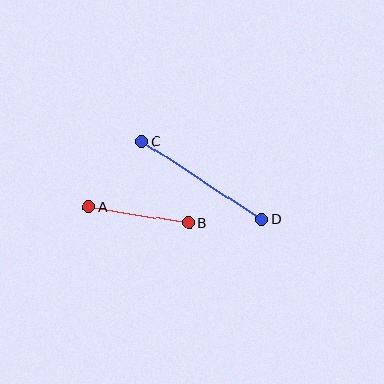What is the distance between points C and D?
The distance is approximately 143 pixels.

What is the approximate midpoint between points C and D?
The midpoint is at approximately (202, 180) pixels.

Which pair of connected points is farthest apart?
Points C and D are farthest apart.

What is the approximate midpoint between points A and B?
The midpoint is at approximately (139, 215) pixels.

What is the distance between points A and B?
The distance is approximately 101 pixels.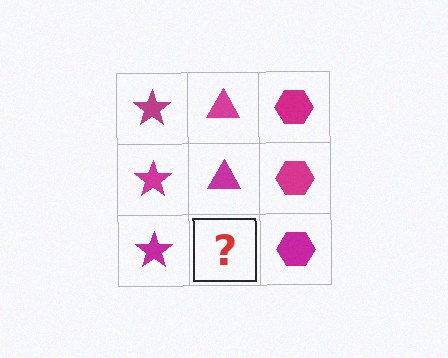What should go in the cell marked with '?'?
The missing cell should contain a magenta triangle.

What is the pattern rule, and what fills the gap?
The rule is that each column has a consistent shape. The gap should be filled with a magenta triangle.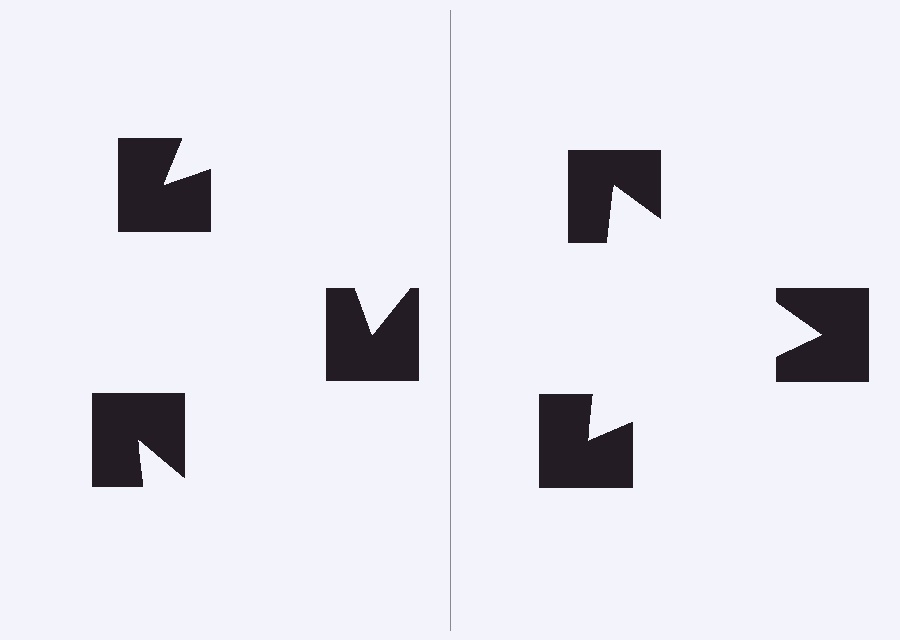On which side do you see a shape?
An illusory triangle appears on the right side. On the left side the wedge cuts are rotated, so no coherent shape forms.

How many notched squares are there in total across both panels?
6 — 3 on each side.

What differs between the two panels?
The notched squares are positioned identically on both sides; only the wedge orientations differ. On the right they align to a triangle; on the left they are misaligned.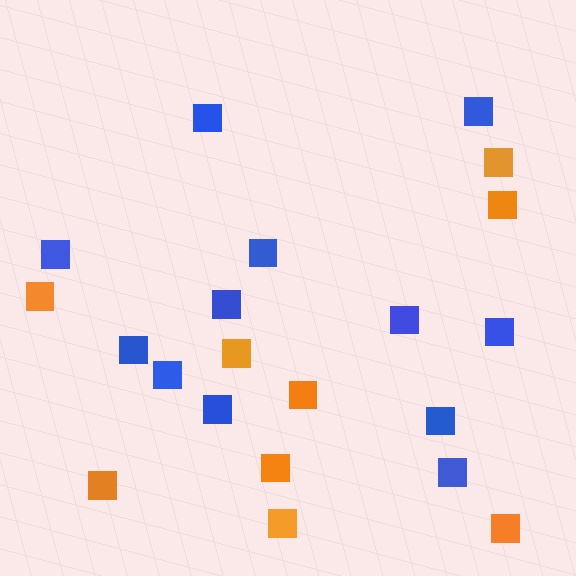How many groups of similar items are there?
There are 2 groups: one group of blue squares (12) and one group of orange squares (9).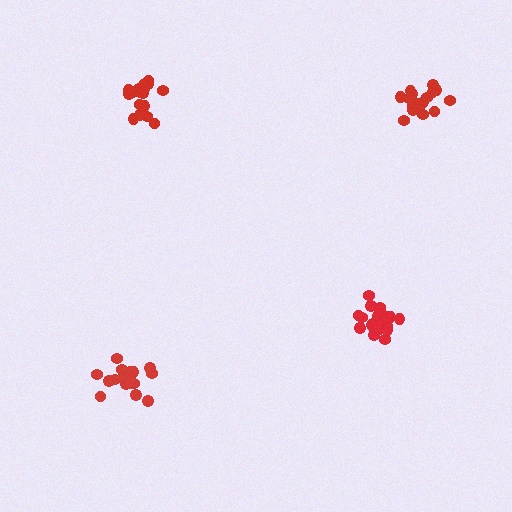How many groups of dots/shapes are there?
There are 4 groups.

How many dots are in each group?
Group 1: 17 dots, Group 2: 18 dots, Group 3: 20 dots, Group 4: 20 dots (75 total).